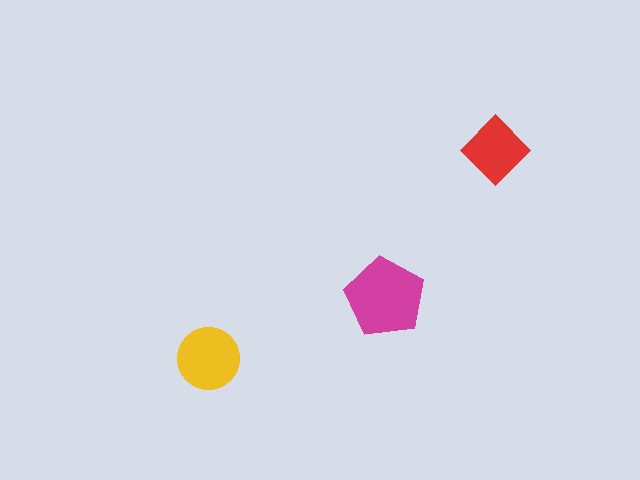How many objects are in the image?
There are 3 objects in the image.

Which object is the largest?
The magenta pentagon.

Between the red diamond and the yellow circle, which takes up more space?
The yellow circle.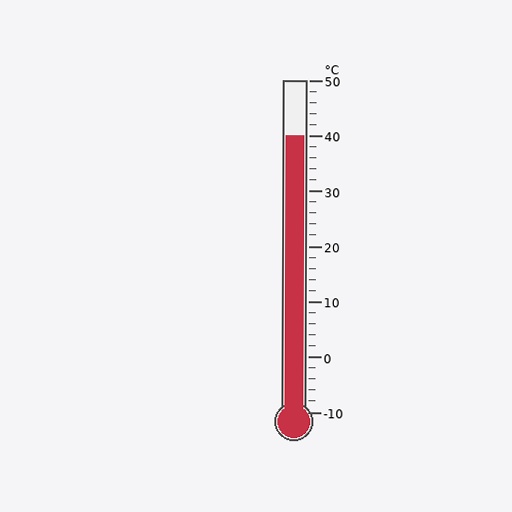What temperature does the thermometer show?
The thermometer shows approximately 40°C.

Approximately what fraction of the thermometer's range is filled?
The thermometer is filled to approximately 85% of its range.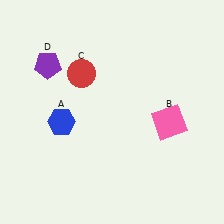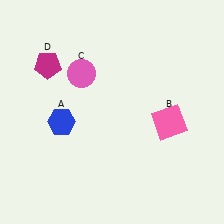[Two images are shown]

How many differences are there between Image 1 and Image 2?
There are 2 differences between the two images.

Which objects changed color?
C changed from red to pink. D changed from purple to magenta.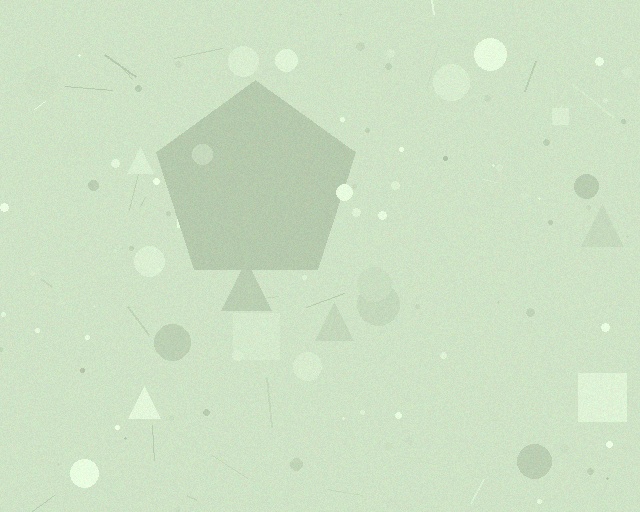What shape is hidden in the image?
A pentagon is hidden in the image.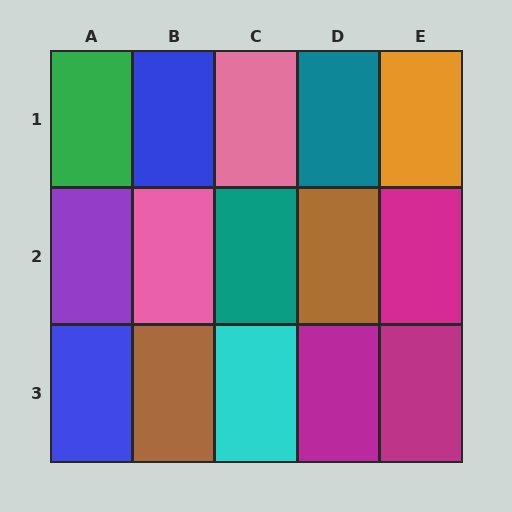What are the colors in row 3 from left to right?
Blue, brown, cyan, magenta, magenta.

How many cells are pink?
2 cells are pink.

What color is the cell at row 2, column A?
Purple.